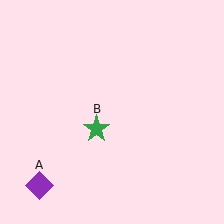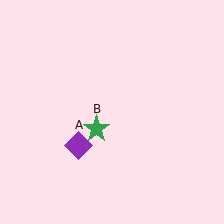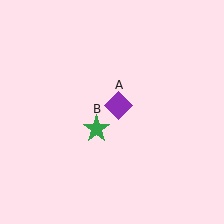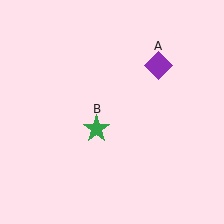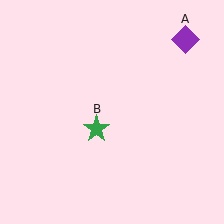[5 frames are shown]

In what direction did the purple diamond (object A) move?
The purple diamond (object A) moved up and to the right.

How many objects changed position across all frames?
1 object changed position: purple diamond (object A).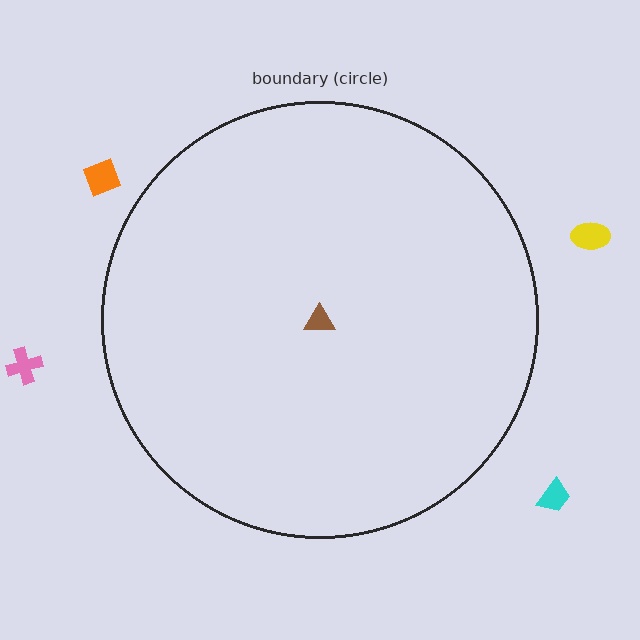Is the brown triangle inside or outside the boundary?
Inside.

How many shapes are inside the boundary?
1 inside, 4 outside.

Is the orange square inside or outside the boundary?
Outside.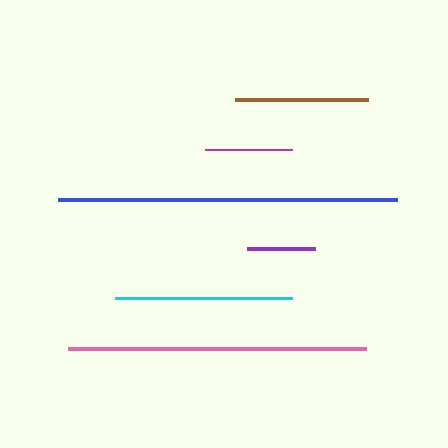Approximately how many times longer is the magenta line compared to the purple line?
The magenta line is approximately 1.3 times the length of the purple line.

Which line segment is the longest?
The blue line is the longest at approximately 340 pixels.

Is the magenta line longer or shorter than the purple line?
The magenta line is longer than the purple line.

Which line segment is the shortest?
The purple line is the shortest at approximately 68 pixels.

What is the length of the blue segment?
The blue segment is approximately 340 pixels long.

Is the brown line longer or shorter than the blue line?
The blue line is longer than the brown line.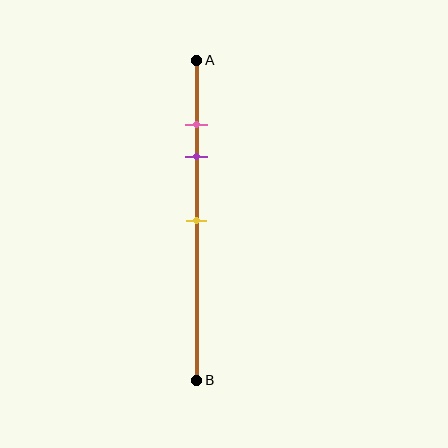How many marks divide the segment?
There are 3 marks dividing the segment.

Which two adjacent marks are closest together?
The pink and purple marks are the closest adjacent pair.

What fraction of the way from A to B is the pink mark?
The pink mark is approximately 20% (0.2) of the way from A to B.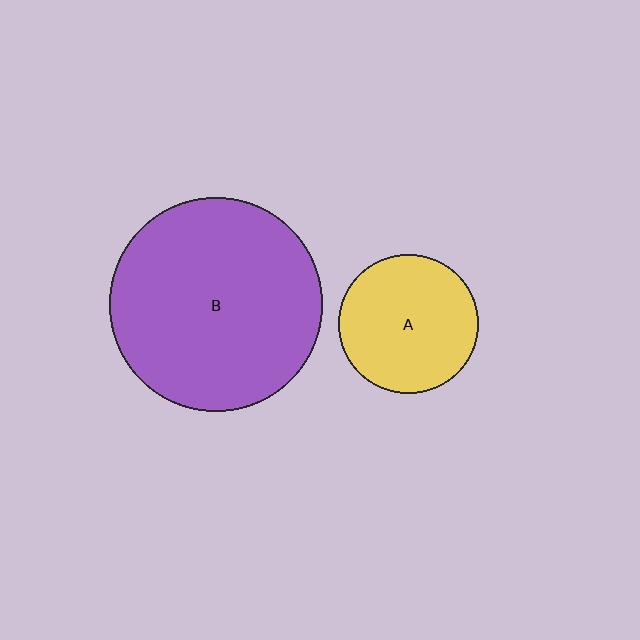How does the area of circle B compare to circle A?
Approximately 2.3 times.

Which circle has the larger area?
Circle B (purple).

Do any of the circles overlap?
No, none of the circles overlap.